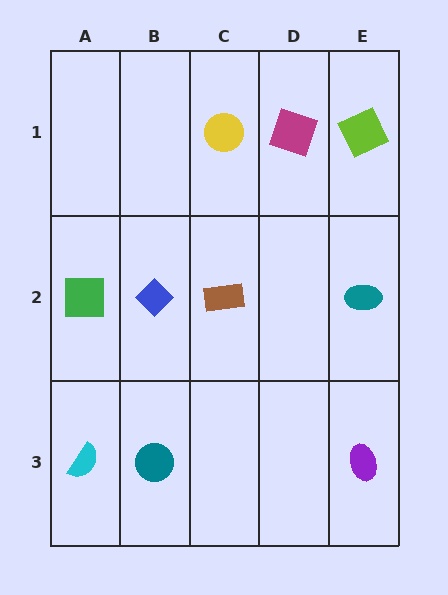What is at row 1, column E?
A lime square.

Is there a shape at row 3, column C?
No, that cell is empty.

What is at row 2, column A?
A green square.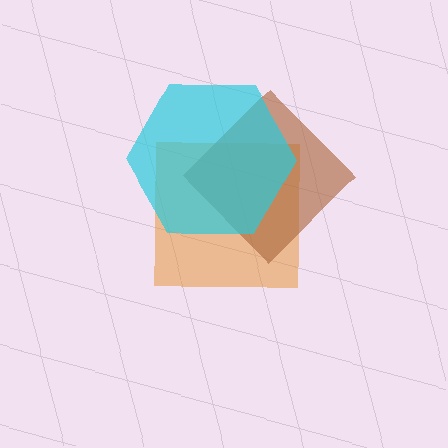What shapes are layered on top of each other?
The layered shapes are: an orange square, a brown diamond, a cyan hexagon.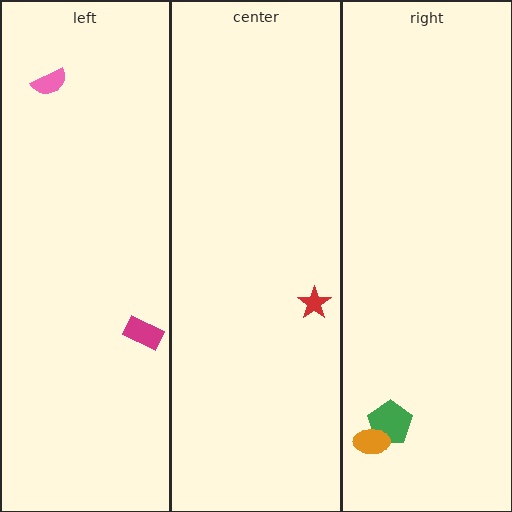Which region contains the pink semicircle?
The left region.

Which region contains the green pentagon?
The right region.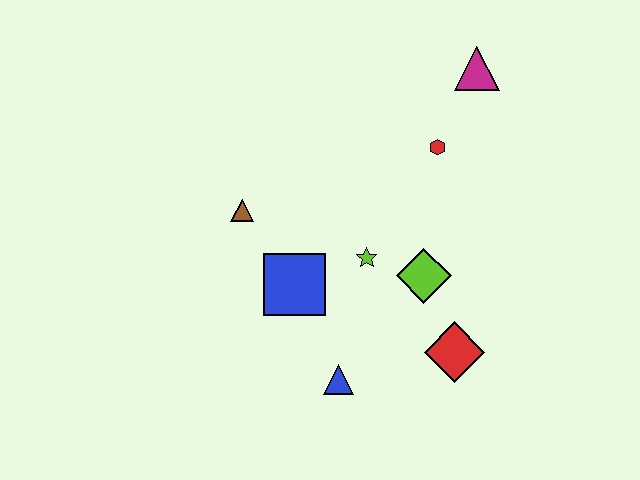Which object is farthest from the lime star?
The magenta triangle is farthest from the lime star.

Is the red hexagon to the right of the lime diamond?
Yes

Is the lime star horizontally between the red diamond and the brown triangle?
Yes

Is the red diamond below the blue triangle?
No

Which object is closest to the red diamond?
The lime diamond is closest to the red diamond.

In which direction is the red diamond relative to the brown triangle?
The red diamond is to the right of the brown triangle.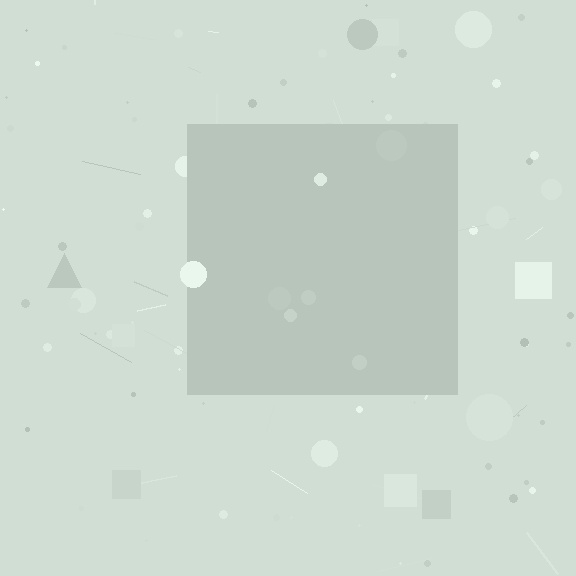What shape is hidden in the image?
A square is hidden in the image.